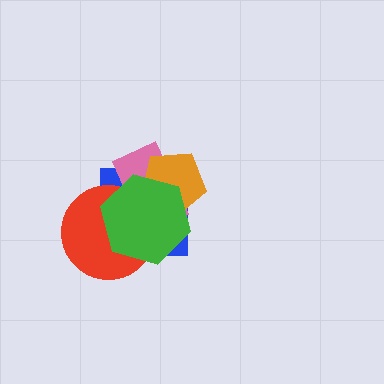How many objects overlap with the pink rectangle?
4 objects overlap with the pink rectangle.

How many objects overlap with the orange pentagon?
3 objects overlap with the orange pentagon.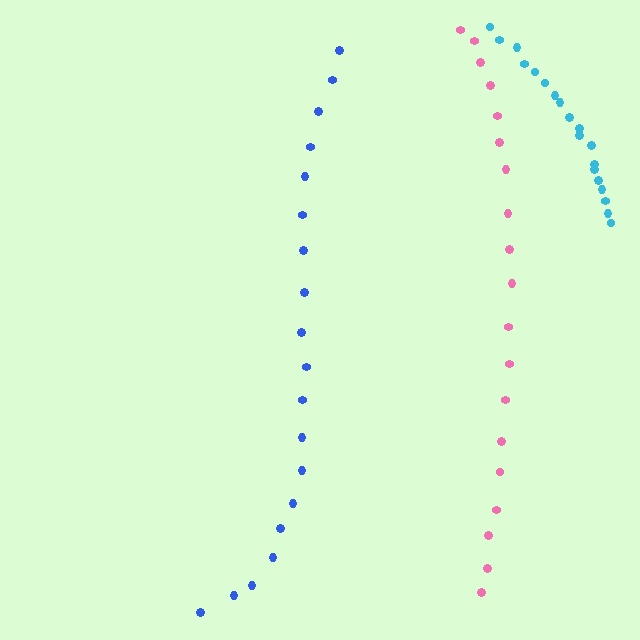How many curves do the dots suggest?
There are 3 distinct paths.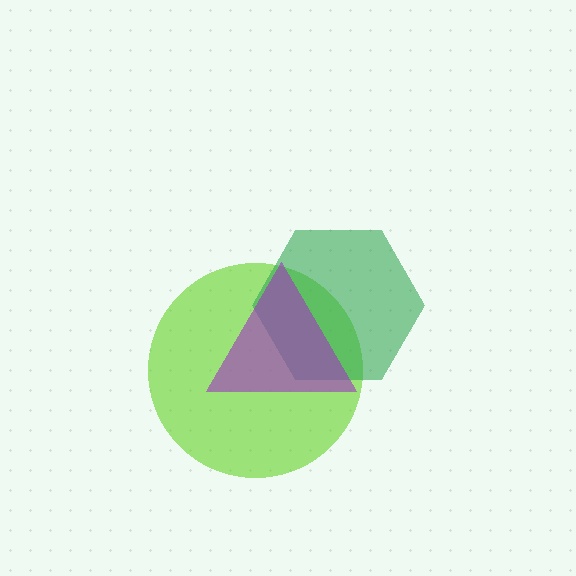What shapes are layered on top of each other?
The layered shapes are: a lime circle, a green hexagon, a purple triangle.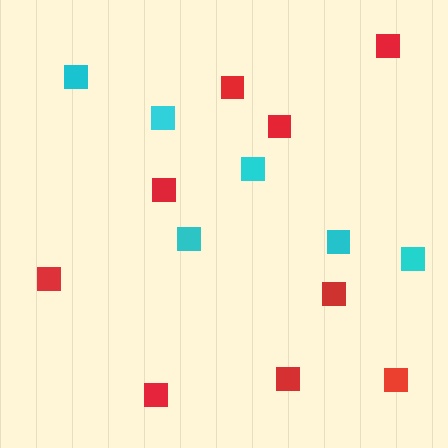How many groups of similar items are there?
There are 2 groups: one group of cyan squares (6) and one group of red squares (9).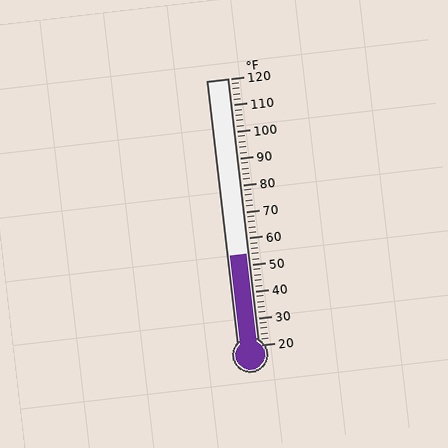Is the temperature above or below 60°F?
The temperature is below 60°F.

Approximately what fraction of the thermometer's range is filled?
The thermometer is filled to approximately 35% of its range.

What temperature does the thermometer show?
The thermometer shows approximately 54°F.